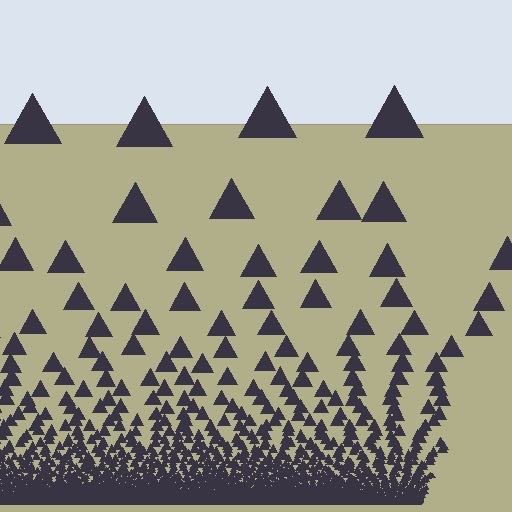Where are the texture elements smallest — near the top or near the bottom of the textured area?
Near the bottom.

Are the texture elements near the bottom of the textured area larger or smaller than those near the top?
Smaller. The gradient is inverted — elements near the bottom are smaller and denser.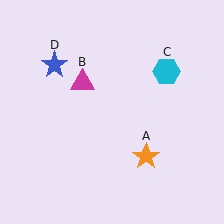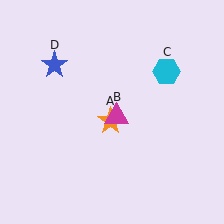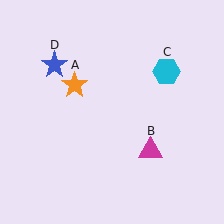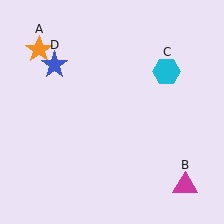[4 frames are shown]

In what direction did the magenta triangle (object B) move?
The magenta triangle (object B) moved down and to the right.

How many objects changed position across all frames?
2 objects changed position: orange star (object A), magenta triangle (object B).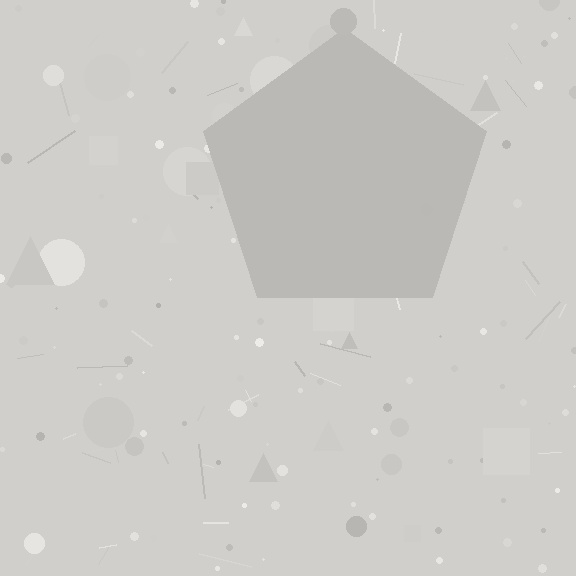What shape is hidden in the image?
A pentagon is hidden in the image.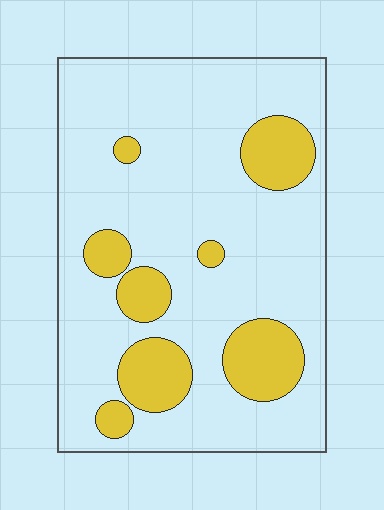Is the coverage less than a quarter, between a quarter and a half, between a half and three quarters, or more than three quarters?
Less than a quarter.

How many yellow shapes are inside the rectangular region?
8.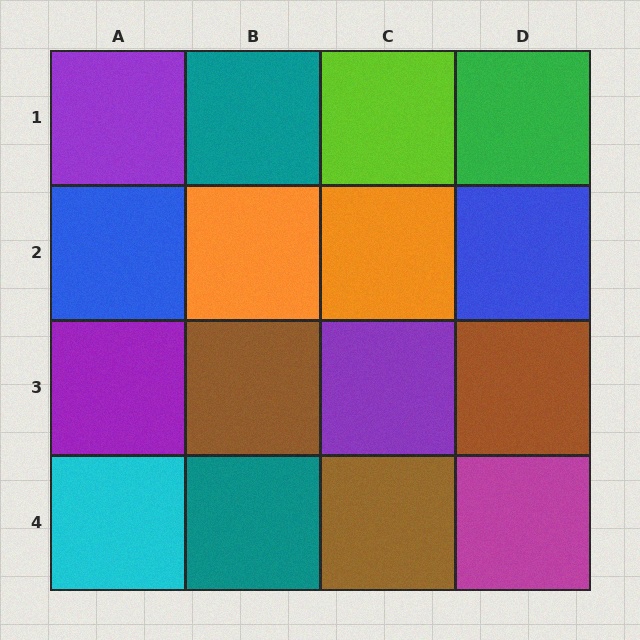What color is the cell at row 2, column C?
Orange.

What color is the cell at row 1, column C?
Lime.